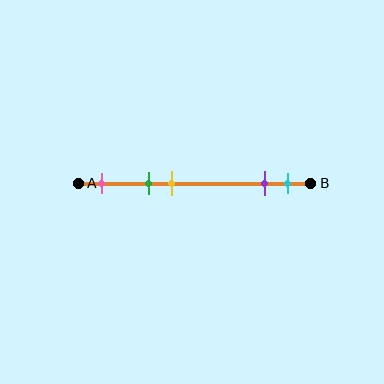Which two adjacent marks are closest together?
The purple and cyan marks are the closest adjacent pair.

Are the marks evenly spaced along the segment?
No, the marks are not evenly spaced.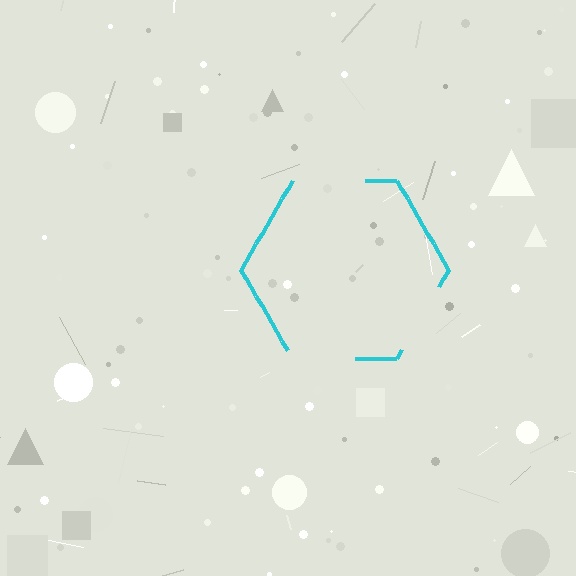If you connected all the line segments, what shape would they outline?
They would outline a hexagon.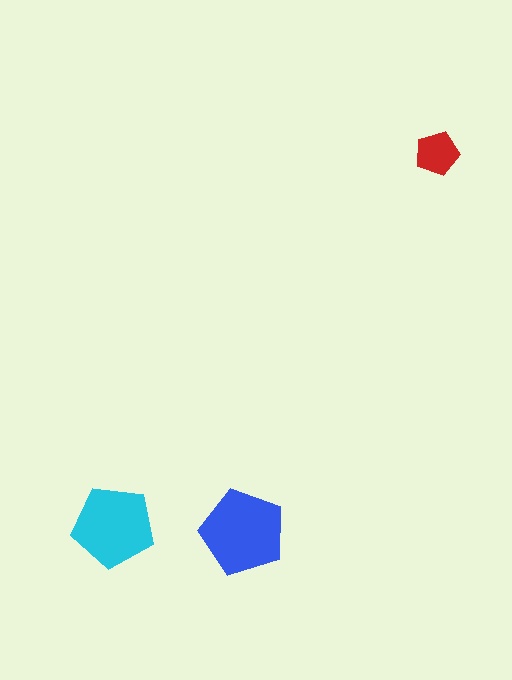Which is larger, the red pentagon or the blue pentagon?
The blue one.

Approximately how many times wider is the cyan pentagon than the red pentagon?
About 2 times wider.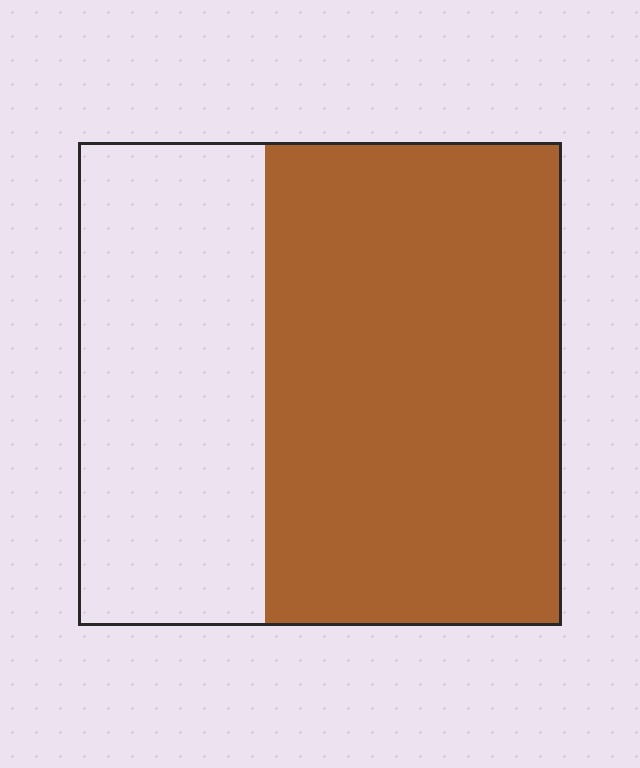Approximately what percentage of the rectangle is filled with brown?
Approximately 60%.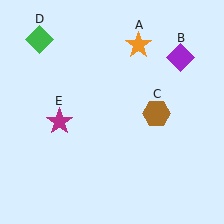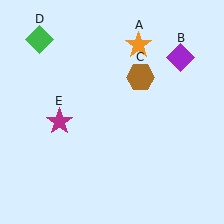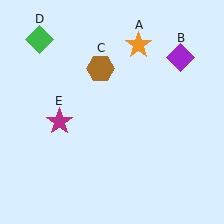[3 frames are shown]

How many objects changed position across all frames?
1 object changed position: brown hexagon (object C).